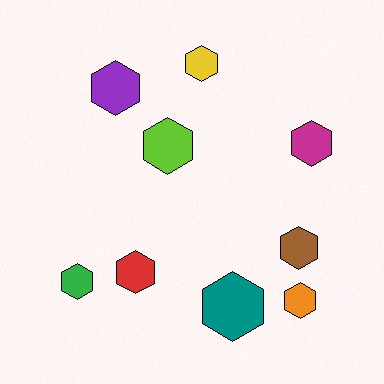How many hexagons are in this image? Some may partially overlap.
There are 9 hexagons.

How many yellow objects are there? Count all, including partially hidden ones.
There is 1 yellow object.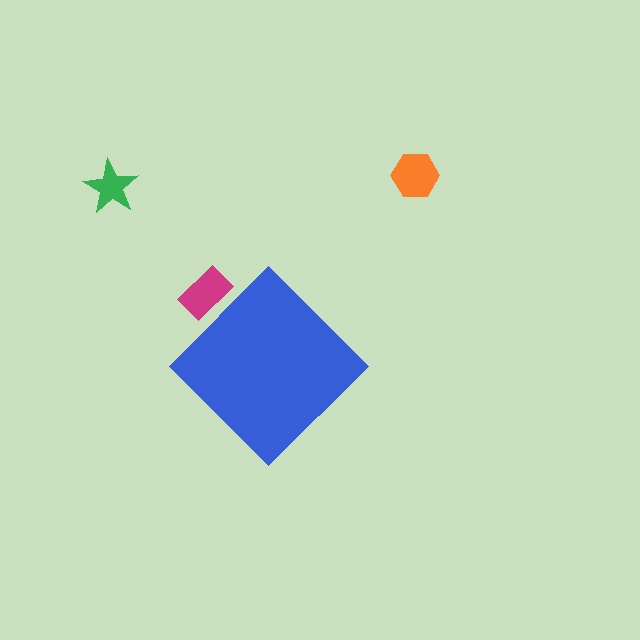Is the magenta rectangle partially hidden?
Yes, the magenta rectangle is partially hidden behind the blue diamond.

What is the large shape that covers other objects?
A blue diamond.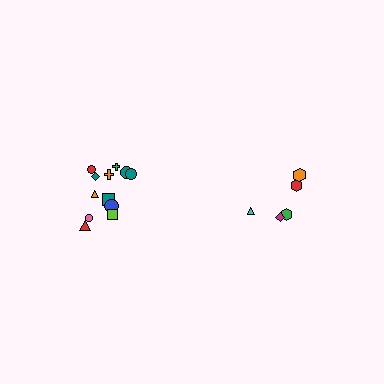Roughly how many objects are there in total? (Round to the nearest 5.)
Roughly 15 objects in total.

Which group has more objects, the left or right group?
The left group.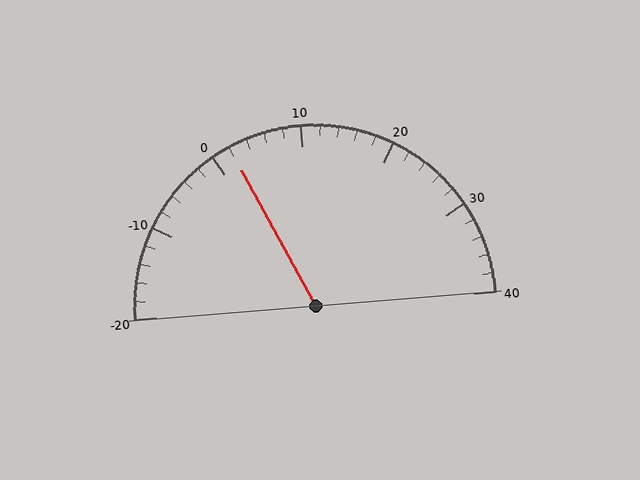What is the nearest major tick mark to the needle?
The nearest major tick mark is 0.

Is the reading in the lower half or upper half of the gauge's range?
The reading is in the lower half of the range (-20 to 40).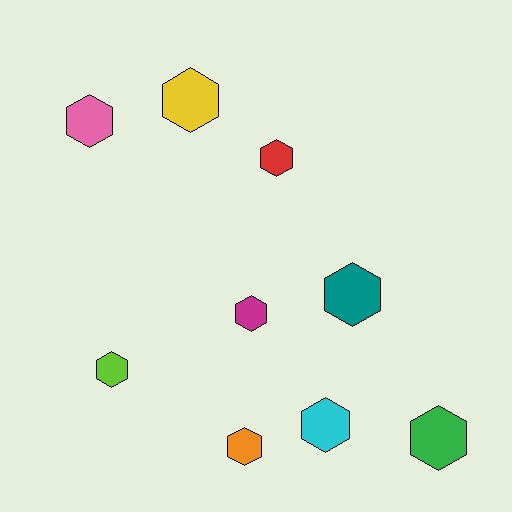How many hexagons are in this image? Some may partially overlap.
There are 9 hexagons.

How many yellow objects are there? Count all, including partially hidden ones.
There is 1 yellow object.